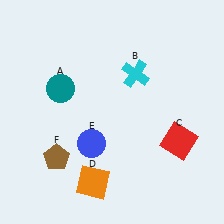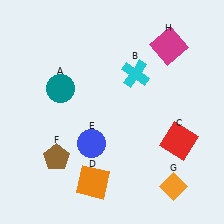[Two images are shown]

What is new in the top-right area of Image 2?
A magenta square (H) was added in the top-right area of Image 2.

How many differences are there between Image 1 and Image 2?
There are 2 differences between the two images.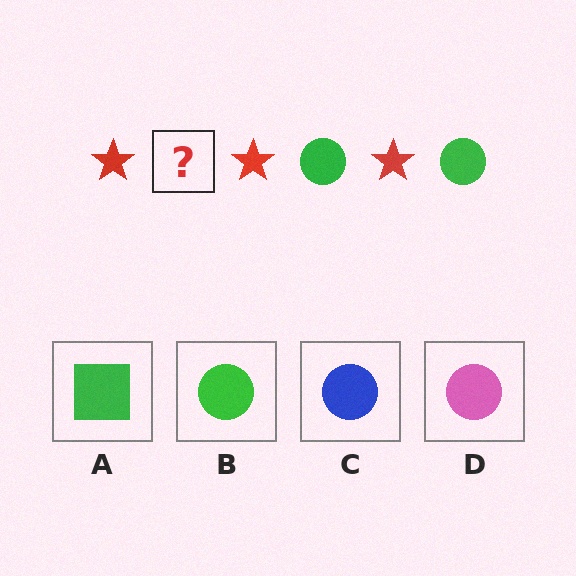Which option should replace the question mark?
Option B.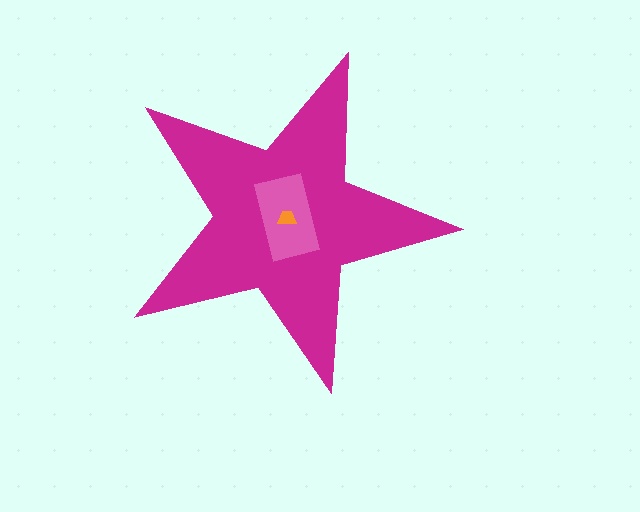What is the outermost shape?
The magenta star.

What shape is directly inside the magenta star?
The pink rectangle.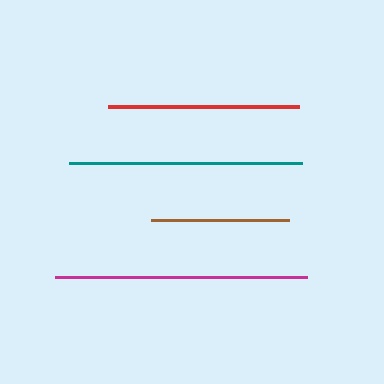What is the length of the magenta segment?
The magenta segment is approximately 253 pixels long.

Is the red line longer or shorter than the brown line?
The red line is longer than the brown line.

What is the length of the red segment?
The red segment is approximately 191 pixels long.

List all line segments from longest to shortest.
From longest to shortest: magenta, teal, red, brown.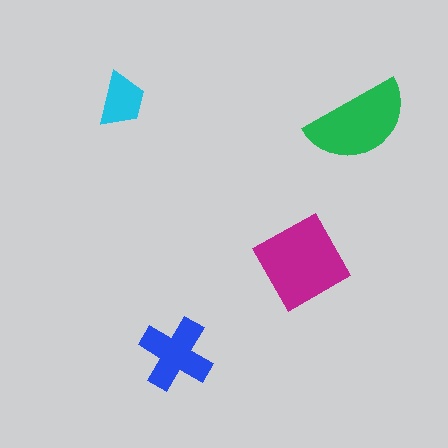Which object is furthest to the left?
The cyan trapezoid is leftmost.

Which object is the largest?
The magenta diamond.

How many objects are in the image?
There are 4 objects in the image.